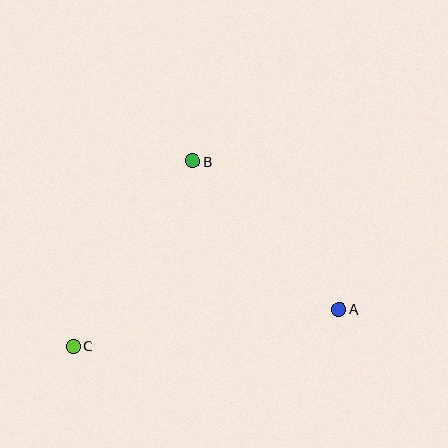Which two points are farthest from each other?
Points A and C are farthest from each other.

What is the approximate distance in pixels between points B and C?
The distance between B and C is approximately 221 pixels.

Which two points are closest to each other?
Points A and B are closest to each other.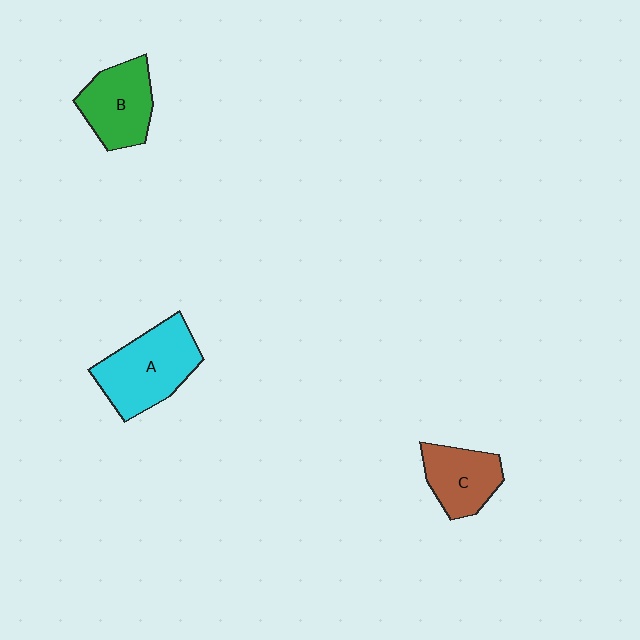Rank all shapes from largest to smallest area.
From largest to smallest: A (cyan), B (green), C (brown).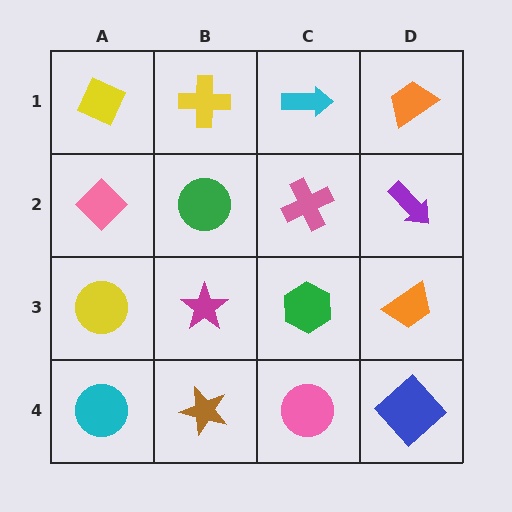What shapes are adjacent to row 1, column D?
A purple arrow (row 2, column D), a cyan arrow (row 1, column C).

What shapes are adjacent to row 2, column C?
A cyan arrow (row 1, column C), a green hexagon (row 3, column C), a green circle (row 2, column B), a purple arrow (row 2, column D).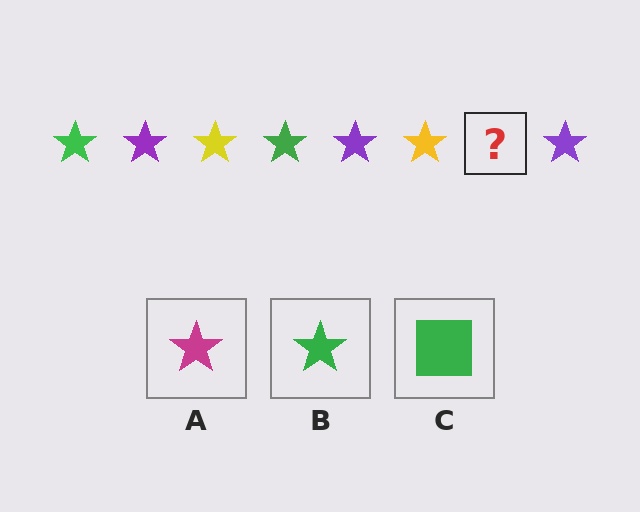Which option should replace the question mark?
Option B.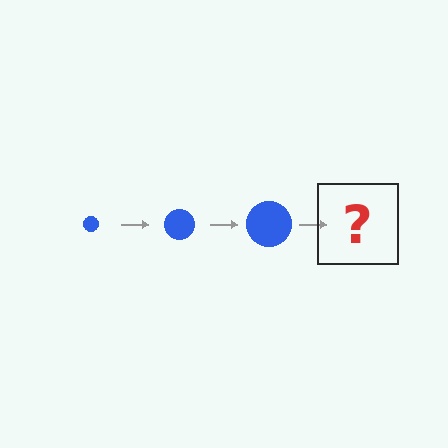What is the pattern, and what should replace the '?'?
The pattern is that the circle gets progressively larger each step. The '?' should be a blue circle, larger than the previous one.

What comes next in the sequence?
The next element should be a blue circle, larger than the previous one.